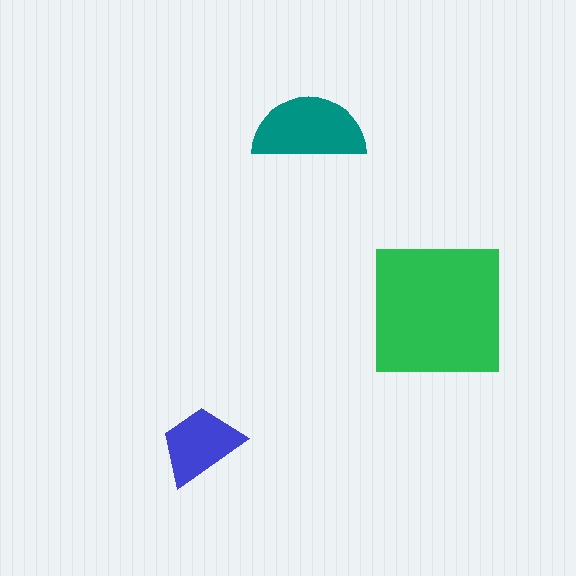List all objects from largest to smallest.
The green square, the teal semicircle, the blue trapezoid.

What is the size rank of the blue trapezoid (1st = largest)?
3rd.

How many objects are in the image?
There are 3 objects in the image.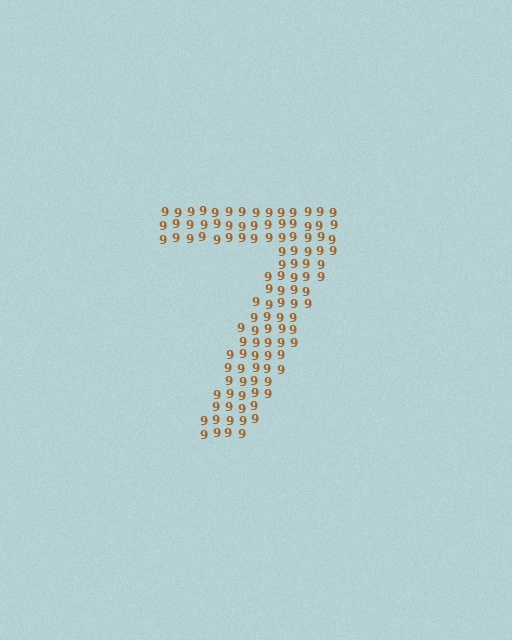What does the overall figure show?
The overall figure shows the digit 7.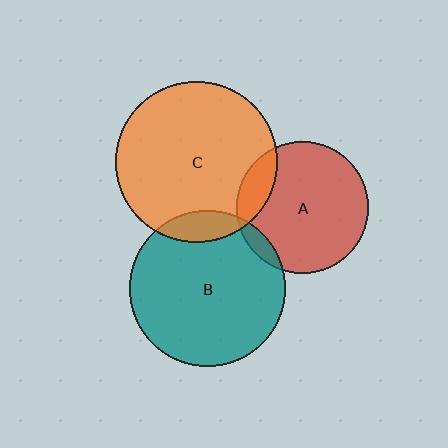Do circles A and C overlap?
Yes.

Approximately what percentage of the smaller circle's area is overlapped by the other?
Approximately 15%.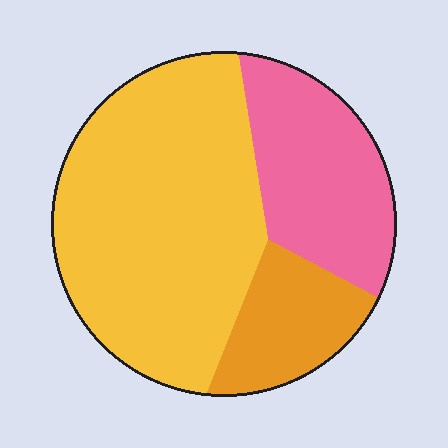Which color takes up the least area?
Orange, at roughly 15%.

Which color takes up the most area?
Yellow, at roughly 60%.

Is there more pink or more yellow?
Yellow.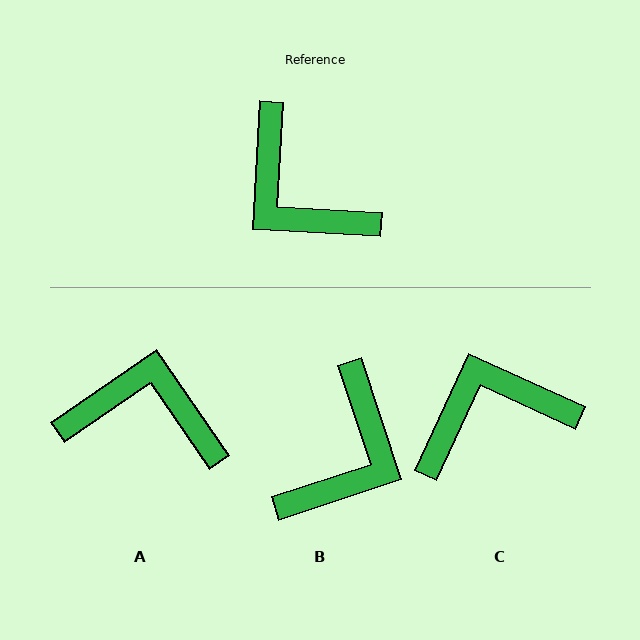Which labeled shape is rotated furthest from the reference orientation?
A, about 142 degrees away.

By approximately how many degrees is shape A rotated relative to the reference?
Approximately 142 degrees clockwise.